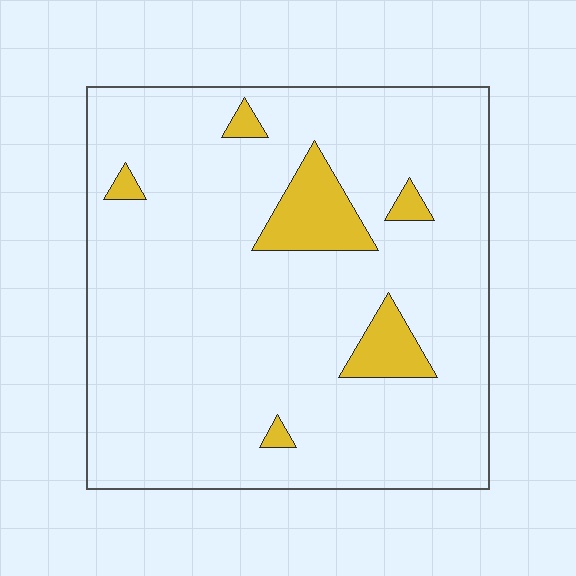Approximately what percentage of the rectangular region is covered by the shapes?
Approximately 10%.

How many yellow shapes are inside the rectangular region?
6.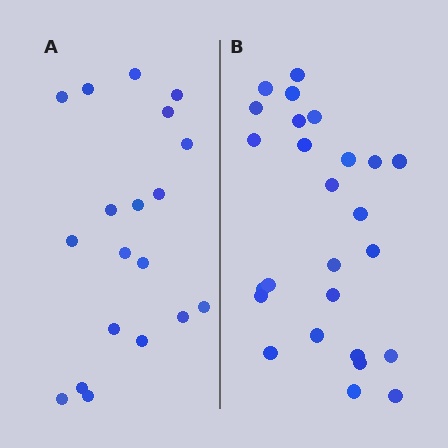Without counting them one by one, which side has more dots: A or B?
Region B (the right region) has more dots.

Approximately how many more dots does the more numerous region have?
Region B has roughly 8 or so more dots than region A.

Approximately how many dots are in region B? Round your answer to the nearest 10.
About 30 dots. (The exact count is 26, which rounds to 30.)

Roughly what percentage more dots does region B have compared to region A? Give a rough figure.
About 35% more.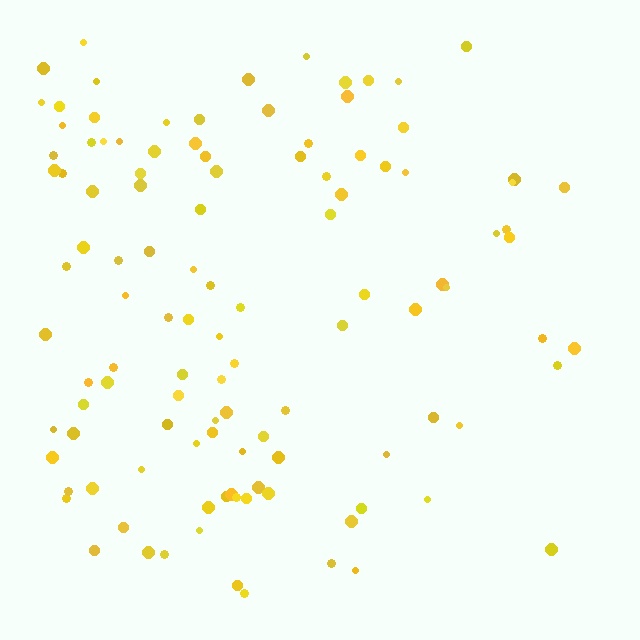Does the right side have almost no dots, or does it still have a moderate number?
Still a moderate number, just noticeably fewer than the left.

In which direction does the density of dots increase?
From right to left, with the left side densest.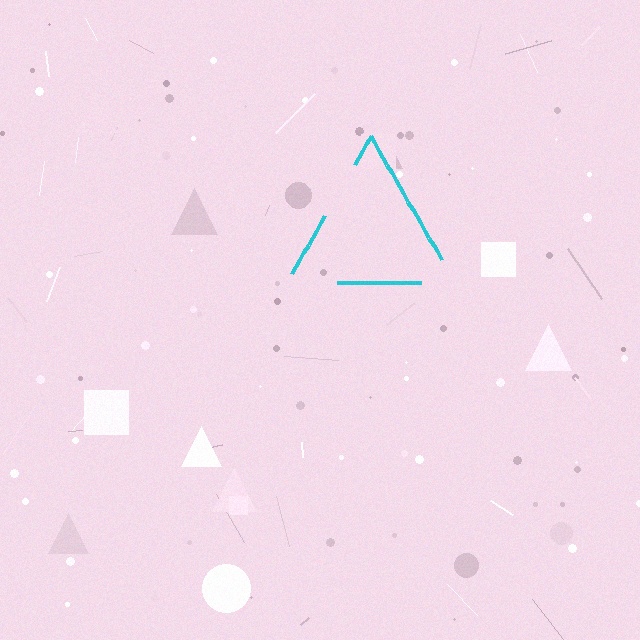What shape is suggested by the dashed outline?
The dashed outline suggests a triangle.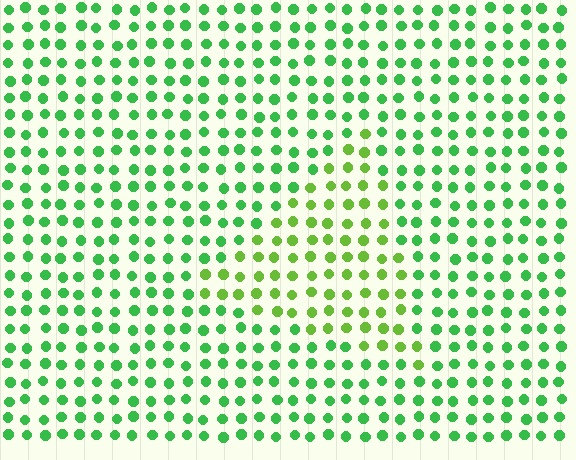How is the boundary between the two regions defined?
The boundary is defined purely by a slight shift in hue (about 32 degrees). Spacing, size, and orientation are identical on both sides.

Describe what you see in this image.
The image is filled with small green elements in a uniform arrangement. A triangle-shaped region is visible where the elements are tinted to a slightly different hue, forming a subtle color boundary.